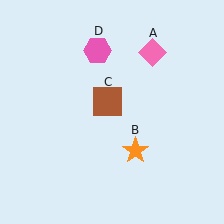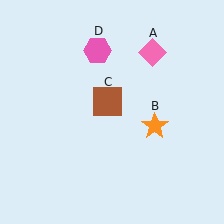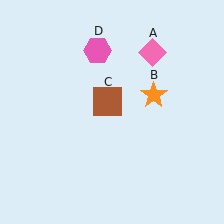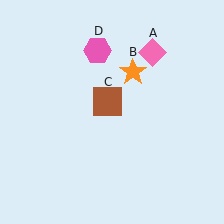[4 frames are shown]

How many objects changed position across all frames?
1 object changed position: orange star (object B).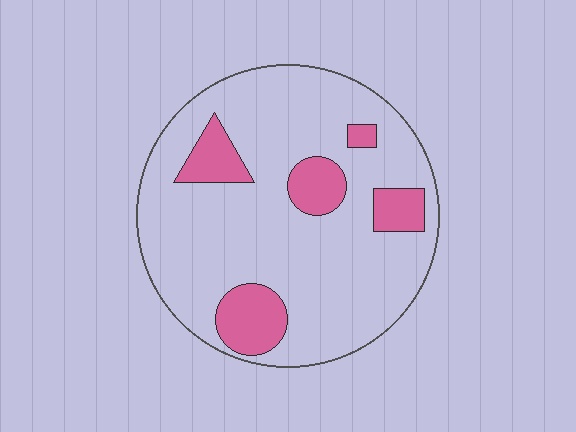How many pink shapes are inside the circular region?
5.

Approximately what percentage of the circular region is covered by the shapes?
Approximately 20%.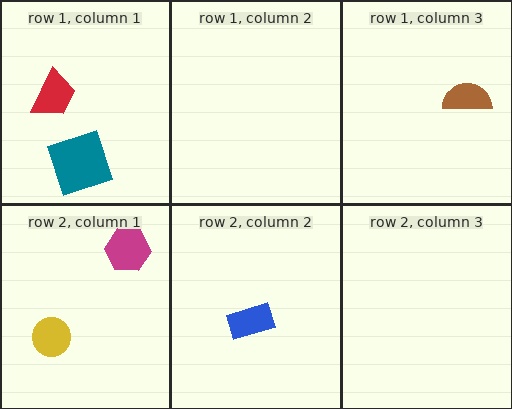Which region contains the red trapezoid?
The row 1, column 1 region.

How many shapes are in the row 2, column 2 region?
1.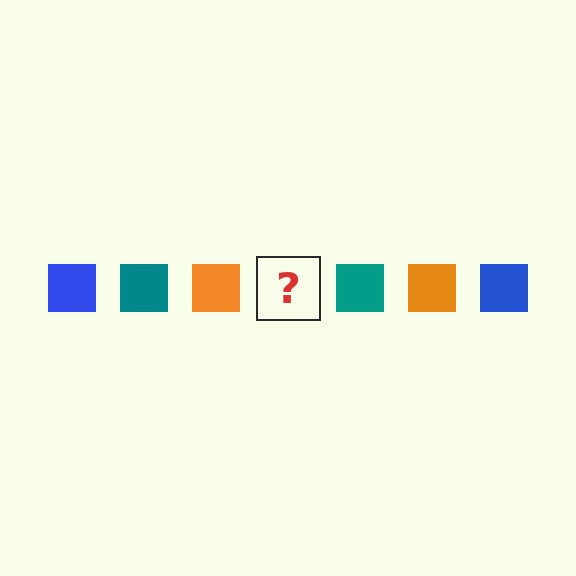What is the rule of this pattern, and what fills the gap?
The rule is that the pattern cycles through blue, teal, orange squares. The gap should be filled with a blue square.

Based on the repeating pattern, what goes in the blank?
The blank should be a blue square.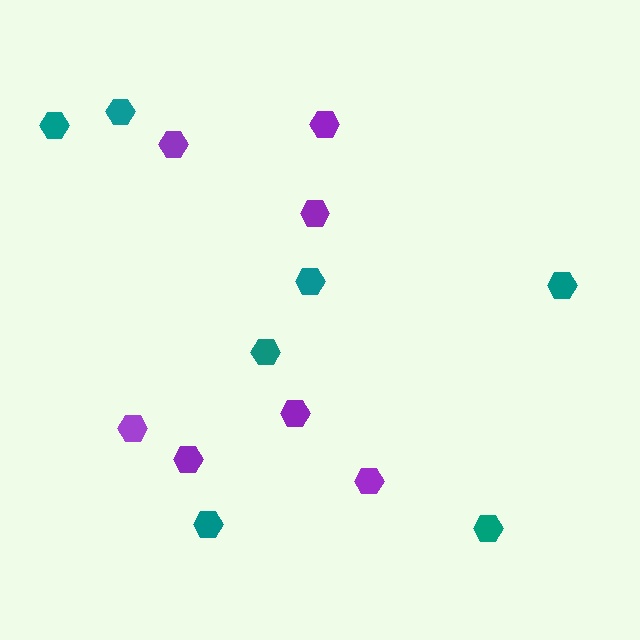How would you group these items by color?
There are 2 groups: one group of teal hexagons (7) and one group of purple hexagons (7).